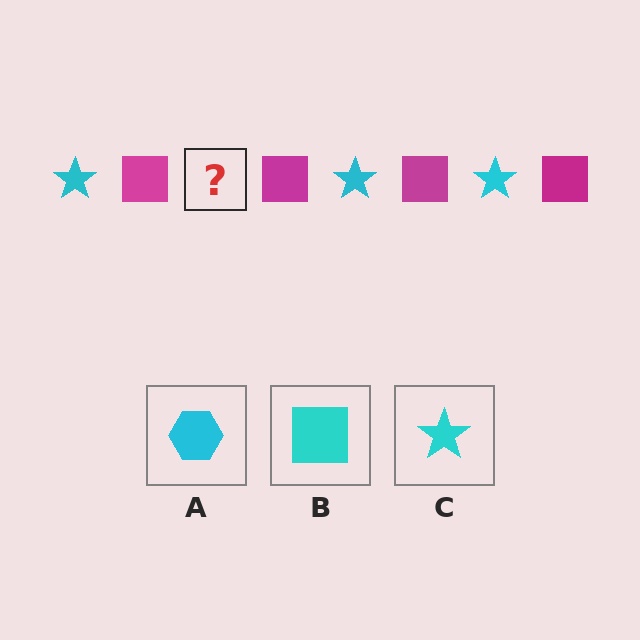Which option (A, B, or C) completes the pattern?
C.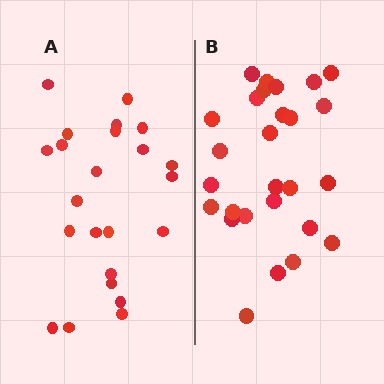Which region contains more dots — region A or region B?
Region B (the right region) has more dots.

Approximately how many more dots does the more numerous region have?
Region B has about 4 more dots than region A.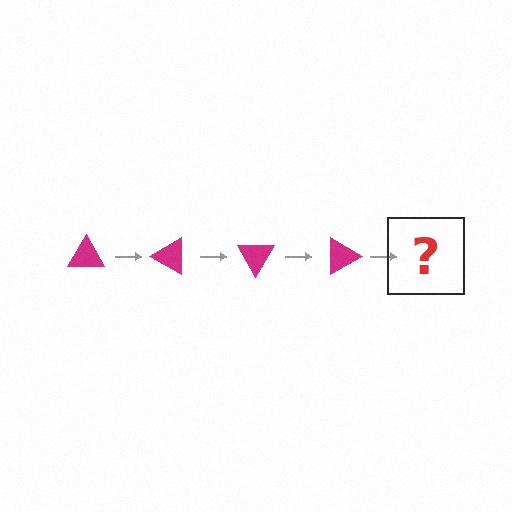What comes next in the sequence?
The next element should be a magenta triangle rotated 120 degrees.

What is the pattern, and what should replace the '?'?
The pattern is that the triangle rotates 30 degrees each step. The '?' should be a magenta triangle rotated 120 degrees.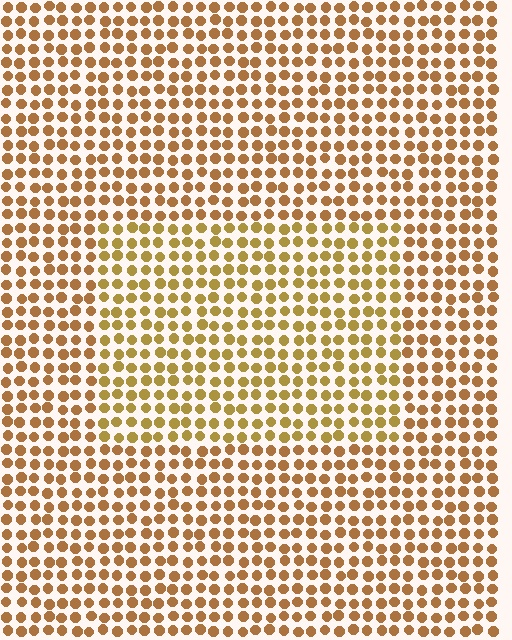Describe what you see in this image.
The image is filled with small brown elements in a uniform arrangement. A rectangle-shaped region is visible where the elements are tinted to a slightly different hue, forming a subtle color boundary.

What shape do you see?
I see a rectangle.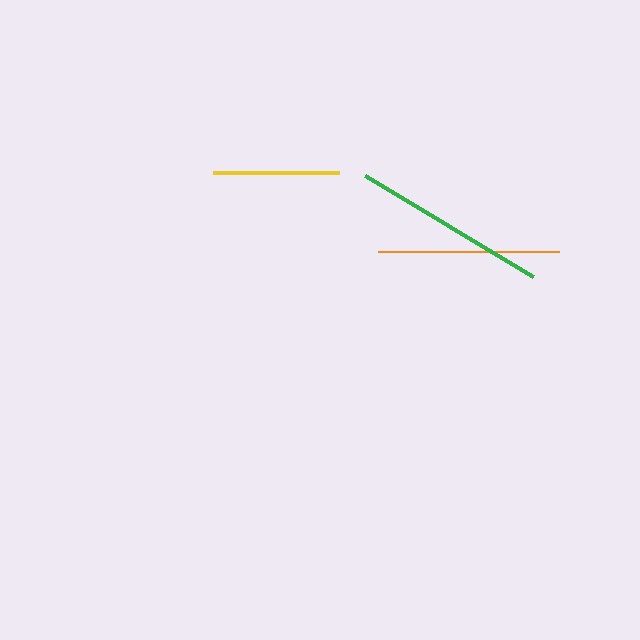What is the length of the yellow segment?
The yellow segment is approximately 126 pixels long.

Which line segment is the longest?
The green line is the longest at approximately 196 pixels.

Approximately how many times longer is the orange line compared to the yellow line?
The orange line is approximately 1.4 times the length of the yellow line.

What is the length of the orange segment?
The orange segment is approximately 181 pixels long.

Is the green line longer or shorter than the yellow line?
The green line is longer than the yellow line.